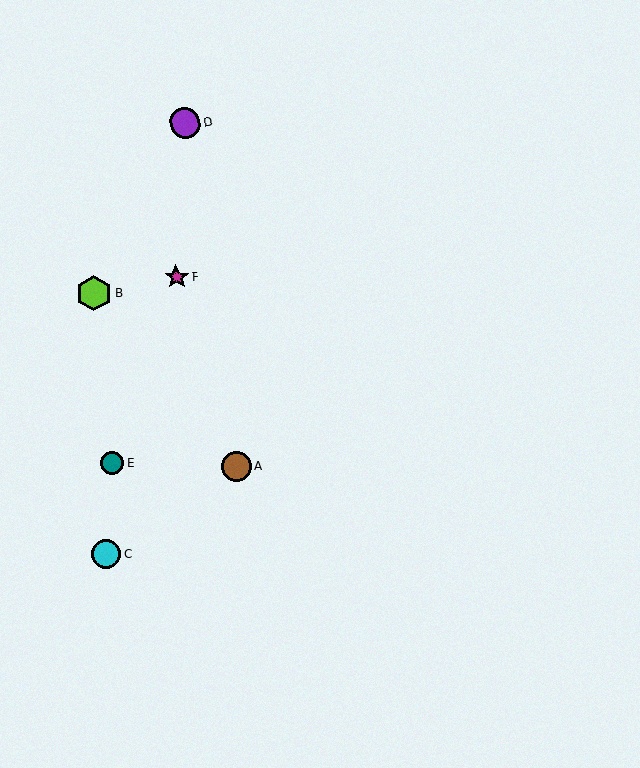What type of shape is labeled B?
Shape B is a lime hexagon.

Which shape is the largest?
The lime hexagon (labeled B) is the largest.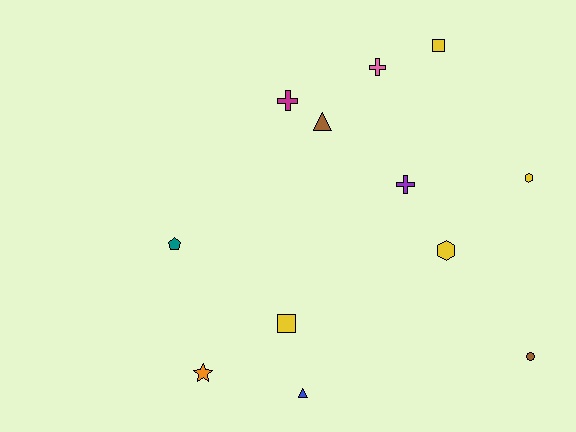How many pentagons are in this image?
There is 1 pentagon.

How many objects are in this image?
There are 12 objects.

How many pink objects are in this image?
There is 1 pink object.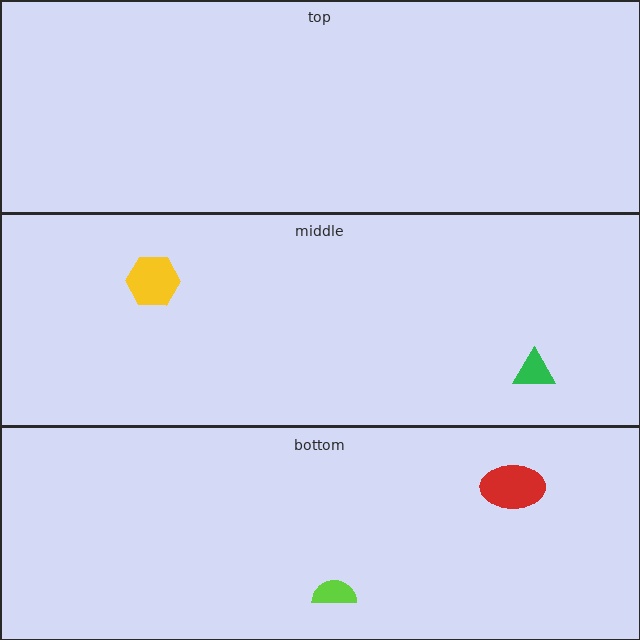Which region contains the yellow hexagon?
The middle region.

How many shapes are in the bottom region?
2.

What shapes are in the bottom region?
The lime semicircle, the red ellipse.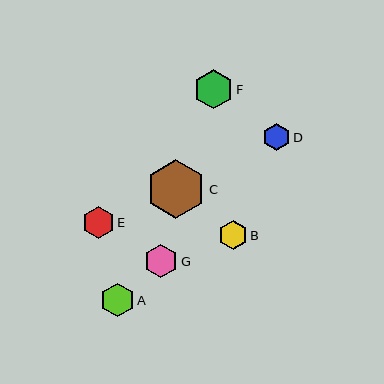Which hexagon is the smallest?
Hexagon D is the smallest with a size of approximately 27 pixels.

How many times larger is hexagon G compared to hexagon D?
Hexagon G is approximately 1.2 times the size of hexagon D.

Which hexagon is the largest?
Hexagon C is the largest with a size of approximately 60 pixels.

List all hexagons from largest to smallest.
From largest to smallest: C, F, A, G, E, B, D.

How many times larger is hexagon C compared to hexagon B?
Hexagon C is approximately 2.1 times the size of hexagon B.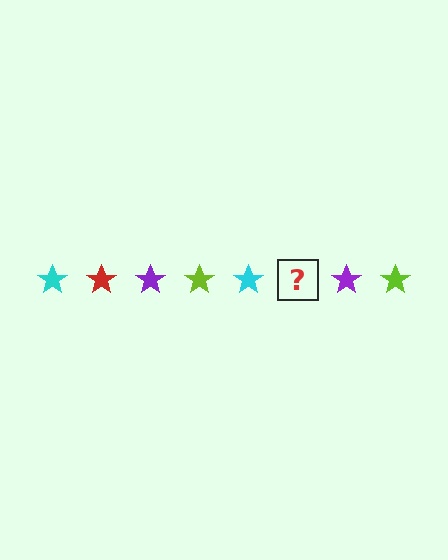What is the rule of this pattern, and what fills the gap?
The rule is that the pattern cycles through cyan, red, purple, lime stars. The gap should be filled with a red star.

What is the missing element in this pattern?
The missing element is a red star.